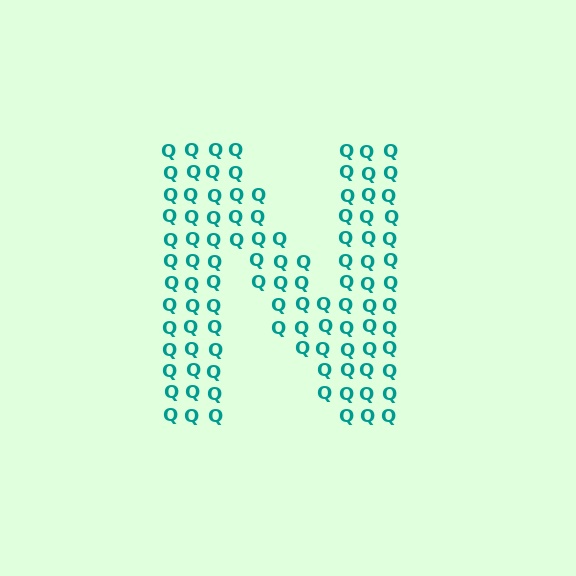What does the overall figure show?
The overall figure shows the letter N.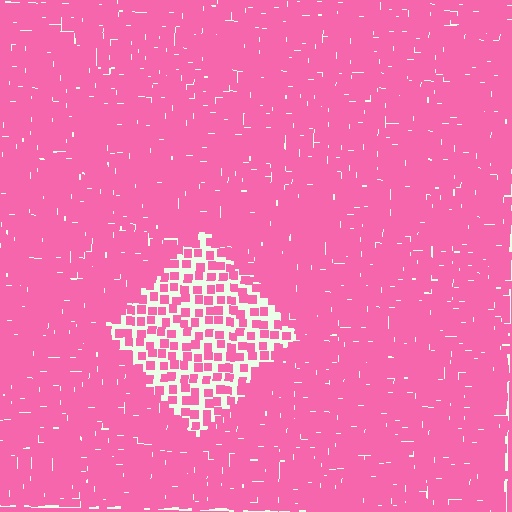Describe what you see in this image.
The image contains small pink elements arranged at two different densities. A diamond-shaped region is visible where the elements are less densely packed than the surrounding area.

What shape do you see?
I see a diamond.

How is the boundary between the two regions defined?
The boundary is defined by a change in element density (approximately 2.6x ratio). All elements are the same color, size, and shape.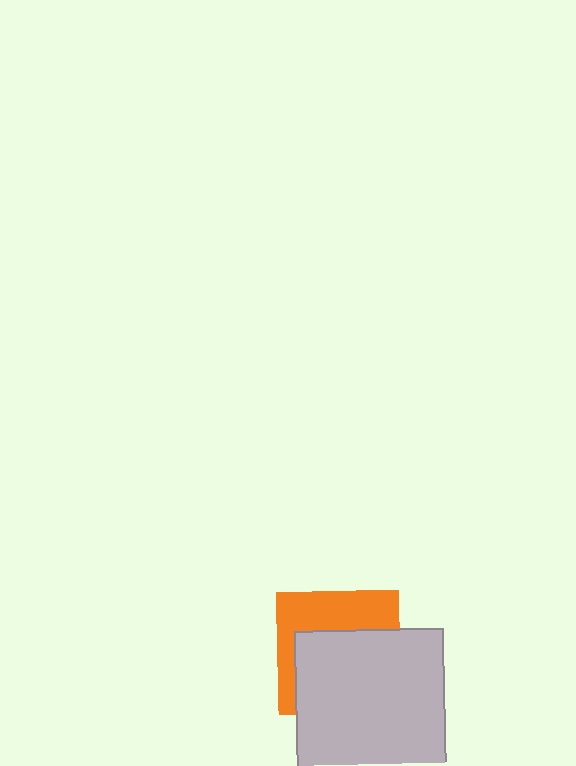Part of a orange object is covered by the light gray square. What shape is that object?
It is a square.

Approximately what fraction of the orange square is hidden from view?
Roughly 59% of the orange square is hidden behind the light gray square.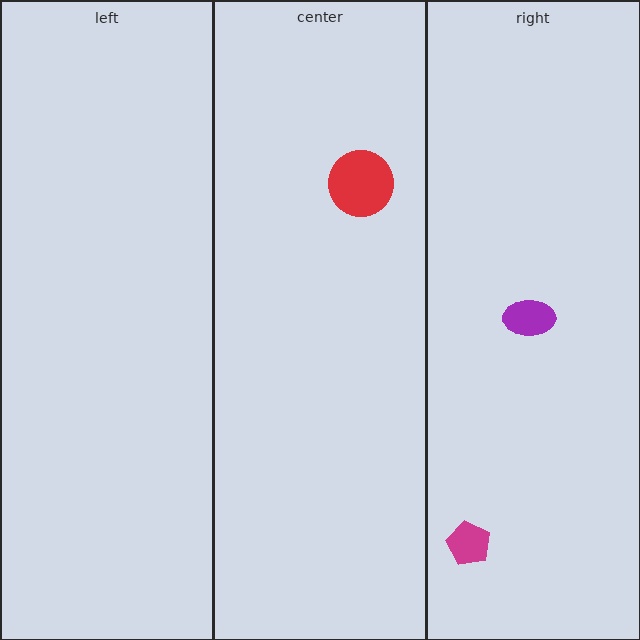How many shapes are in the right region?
2.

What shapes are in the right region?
The magenta pentagon, the purple ellipse.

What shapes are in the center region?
The red circle.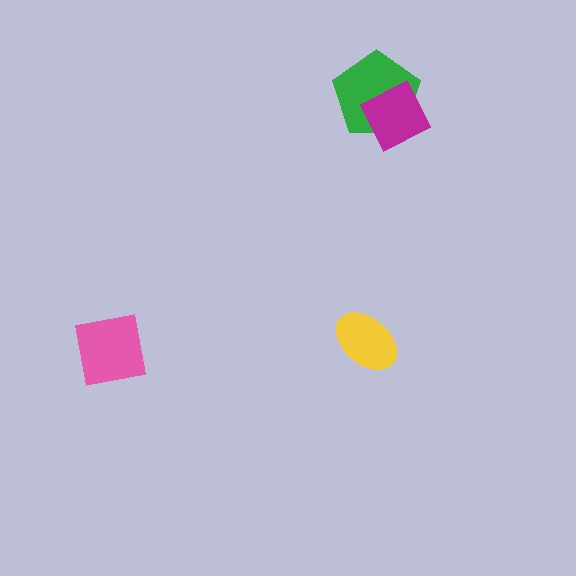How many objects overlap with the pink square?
0 objects overlap with the pink square.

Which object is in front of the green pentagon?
The magenta square is in front of the green pentagon.